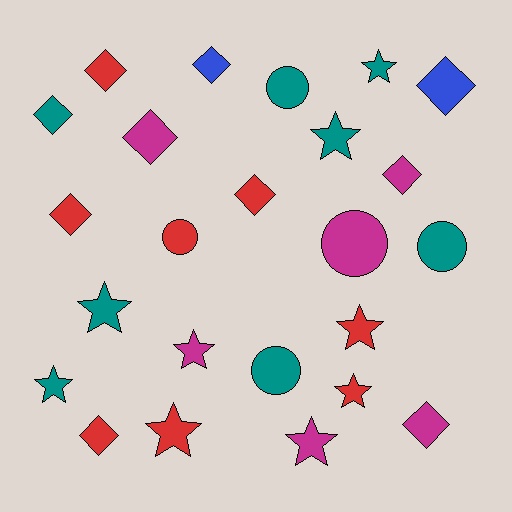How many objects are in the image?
There are 24 objects.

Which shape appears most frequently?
Diamond, with 10 objects.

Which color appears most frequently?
Teal, with 8 objects.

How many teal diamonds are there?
There is 1 teal diamond.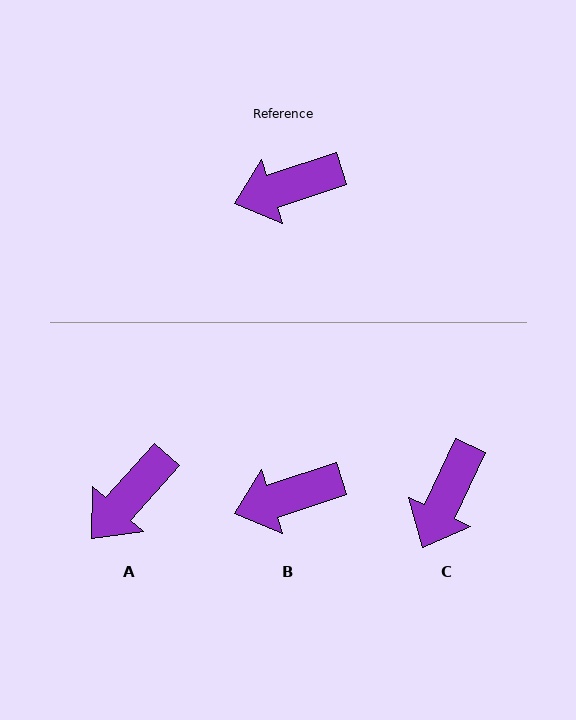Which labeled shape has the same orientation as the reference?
B.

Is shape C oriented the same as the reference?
No, it is off by about 47 degrees.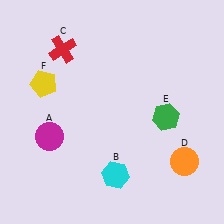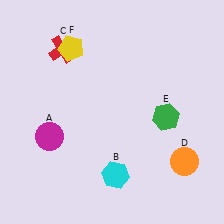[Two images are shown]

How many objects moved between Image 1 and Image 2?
1 object moved between the two images.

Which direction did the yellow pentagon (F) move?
The yellow pentagon (F) moved up.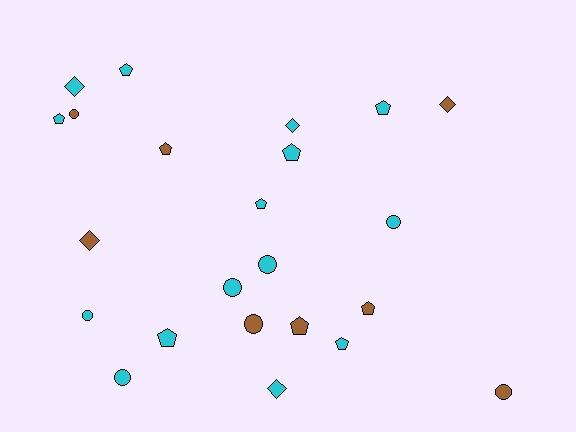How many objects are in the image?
There are 23 objects.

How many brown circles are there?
There are 3 brown circles.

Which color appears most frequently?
Cyan, with 15 objects.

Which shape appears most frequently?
Pentagon, with 10 objects.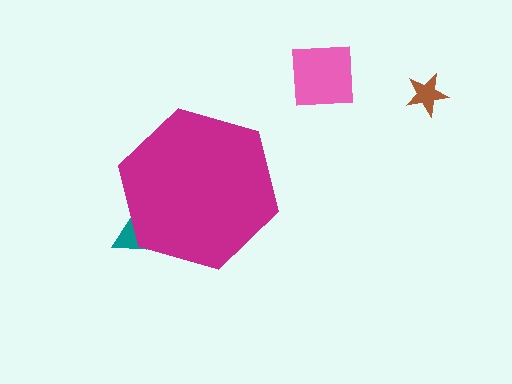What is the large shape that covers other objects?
A magenta hexagon.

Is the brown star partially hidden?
No, the brown star is fully visible.